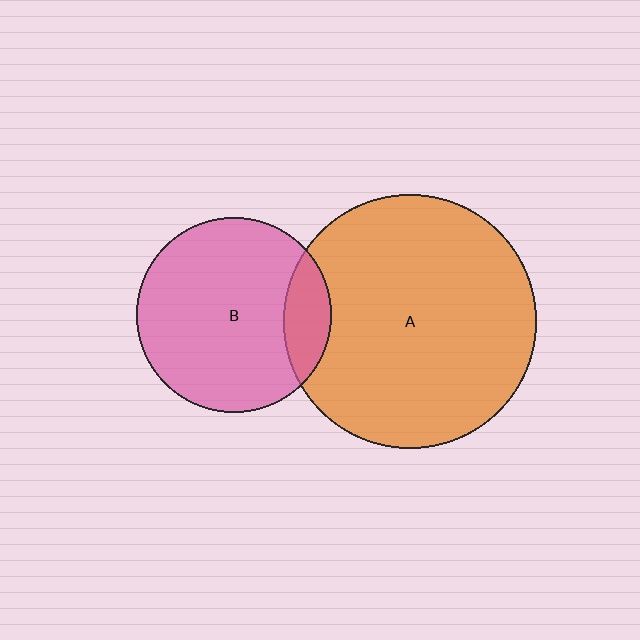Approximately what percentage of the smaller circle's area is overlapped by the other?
Approximately 15%.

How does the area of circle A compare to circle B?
Approximately 1.7 times.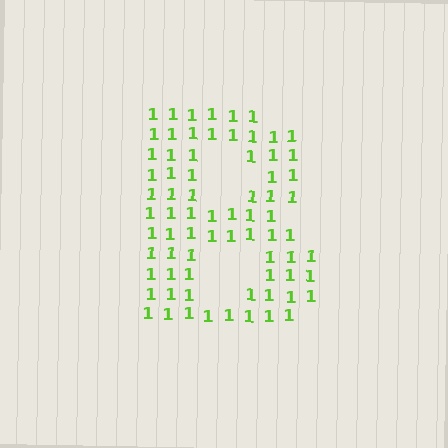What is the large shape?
The large shape is the letter B.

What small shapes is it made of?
It is made of small digit 1's.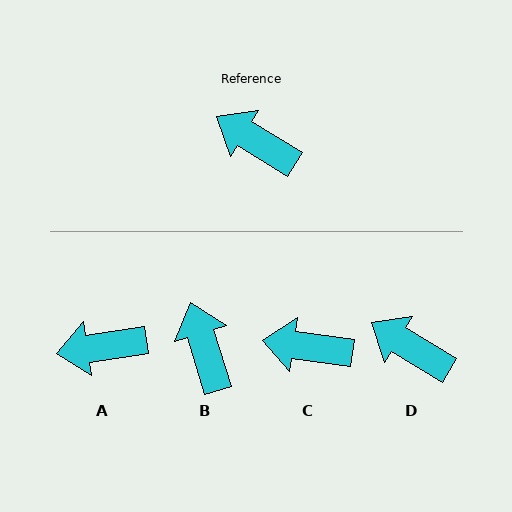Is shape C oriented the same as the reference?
No, it is off by about 23 degrees.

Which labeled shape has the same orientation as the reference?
D.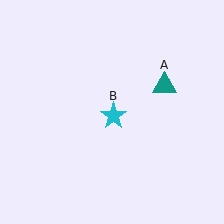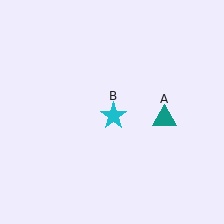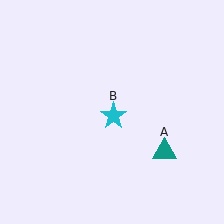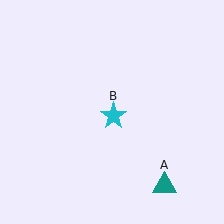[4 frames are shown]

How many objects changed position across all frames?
1 object changed position: teal triangle (object A).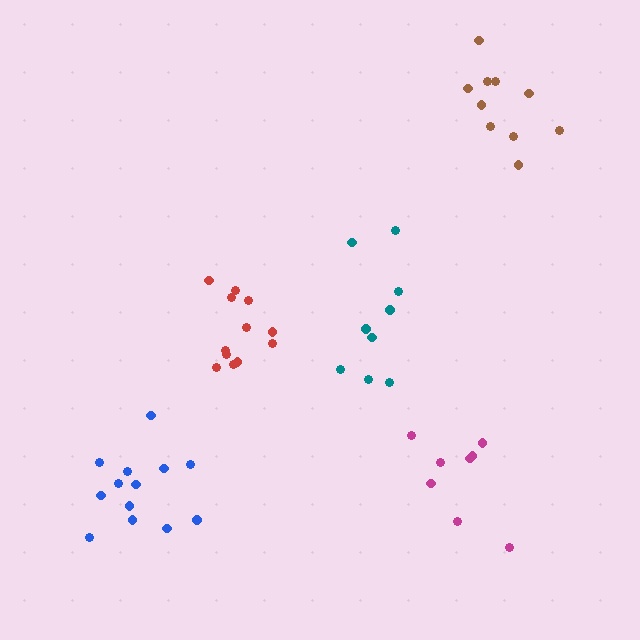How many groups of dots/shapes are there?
There are 5 groups.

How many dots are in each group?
Group 1: 9 dots, Group 2: 12 dots, Group 3: 13 dots, Group 4: 10 dots, Group 5: 8 dots (52 total).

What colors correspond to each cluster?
The clusters are colored: teal, red, blue, brown, magenta.